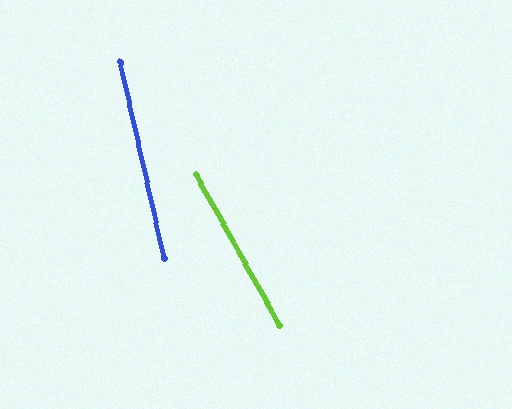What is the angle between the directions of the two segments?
Approximately 16 degrees.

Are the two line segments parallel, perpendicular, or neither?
Neither parallel nor perpendicular — they differ by about 16°.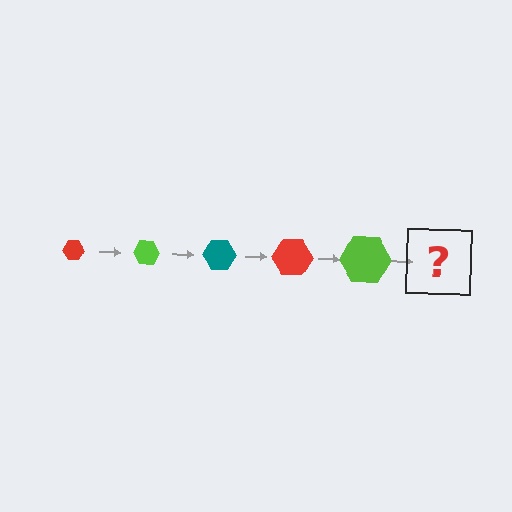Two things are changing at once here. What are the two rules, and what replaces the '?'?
The two rules are that the hexagon grows larger each step and the color cycles through red, lime, and teal. The '?' should be a teal hexagon, larger than the previous one.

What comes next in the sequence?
The next element should be a teal hexagon, larger than the previous one.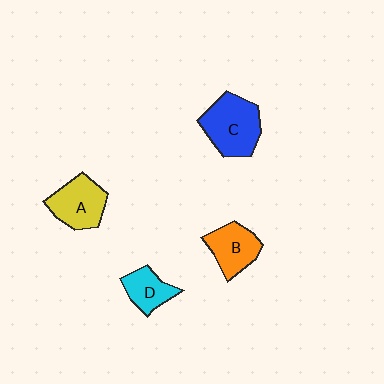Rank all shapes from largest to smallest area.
From largest to smallest: C (blue), A (yellow), B (orange), D (cyan).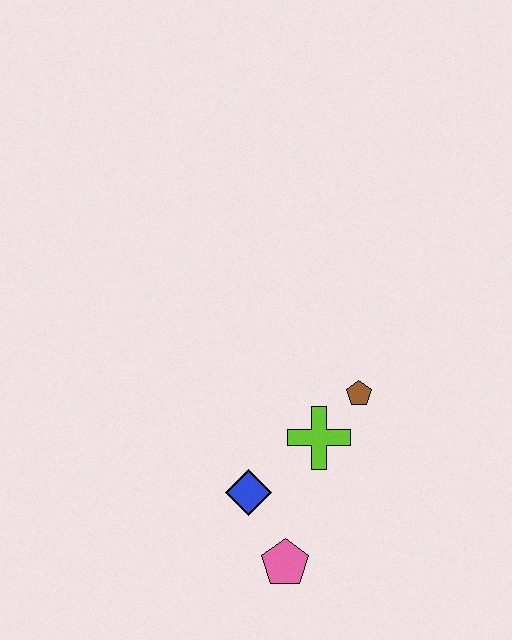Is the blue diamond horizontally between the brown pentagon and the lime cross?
No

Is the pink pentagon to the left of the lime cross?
Yes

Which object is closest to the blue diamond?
The pink pentagon is closest to the blue diamond.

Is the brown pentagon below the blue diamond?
No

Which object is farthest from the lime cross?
The pink pentagon is farthest from the lime cross.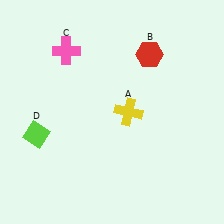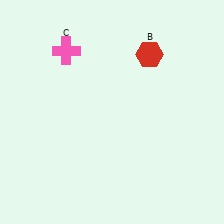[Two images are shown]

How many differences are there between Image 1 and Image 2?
There are 2 differences between the two images.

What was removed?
The yellow cross (A), the lime diamond (D) were removed in Image 2.